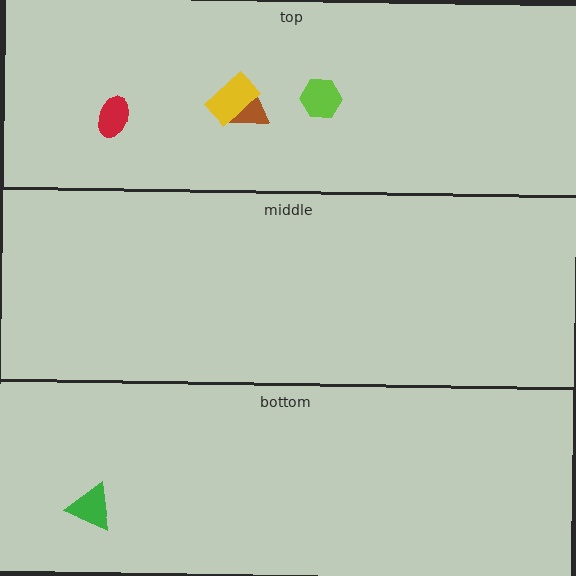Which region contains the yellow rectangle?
The top region.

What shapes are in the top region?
The red ellipse, the brown trapezoid, the yellow rectangle, the lime hexagon.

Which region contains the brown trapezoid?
The top region.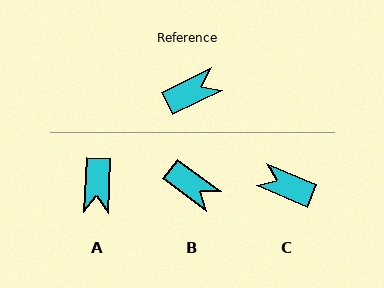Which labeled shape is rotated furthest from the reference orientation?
C, about 130 degrees away.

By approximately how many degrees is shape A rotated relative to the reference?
Approximately 119 degrees clockwise.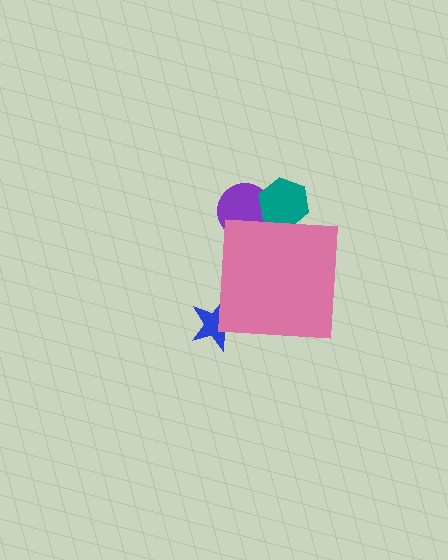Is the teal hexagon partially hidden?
Yes, the teal hexagon is partially hidden behind the pink square.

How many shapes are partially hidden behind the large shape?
3 shapes are partially hidden.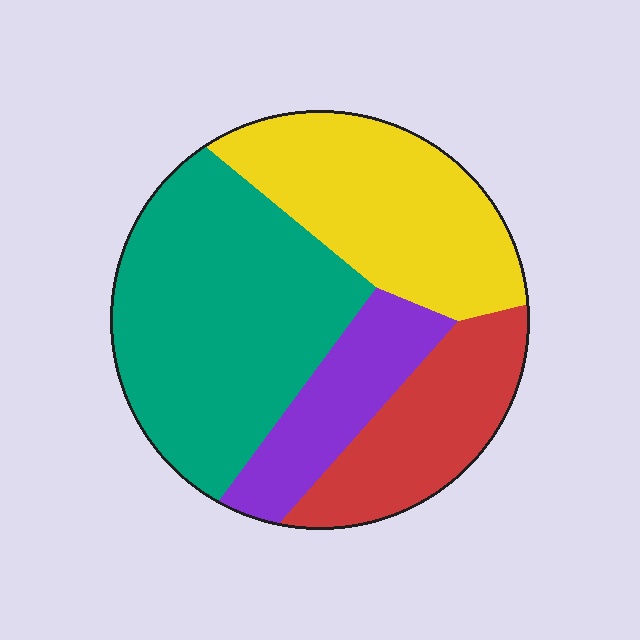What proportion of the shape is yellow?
Yellow covers around 25% of the shape.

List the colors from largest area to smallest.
From largest to smallest: teal, yellow, red, purple.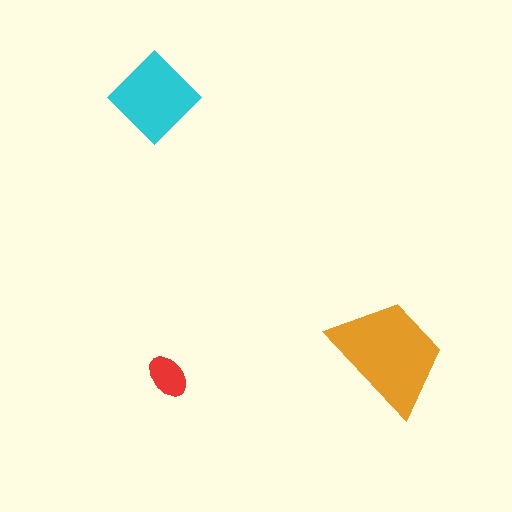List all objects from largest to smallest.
The orange trapezoid, the cyan diamond, the red ellipse.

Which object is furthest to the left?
The cyan diamond is leftmost.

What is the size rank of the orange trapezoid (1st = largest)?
1st.